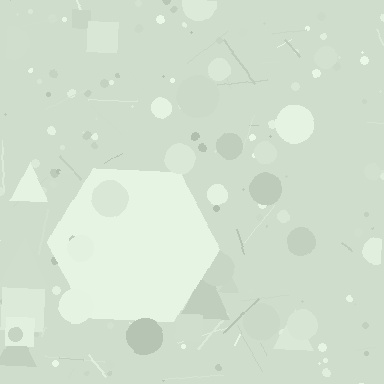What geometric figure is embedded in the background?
A hexagon is embedded in the background.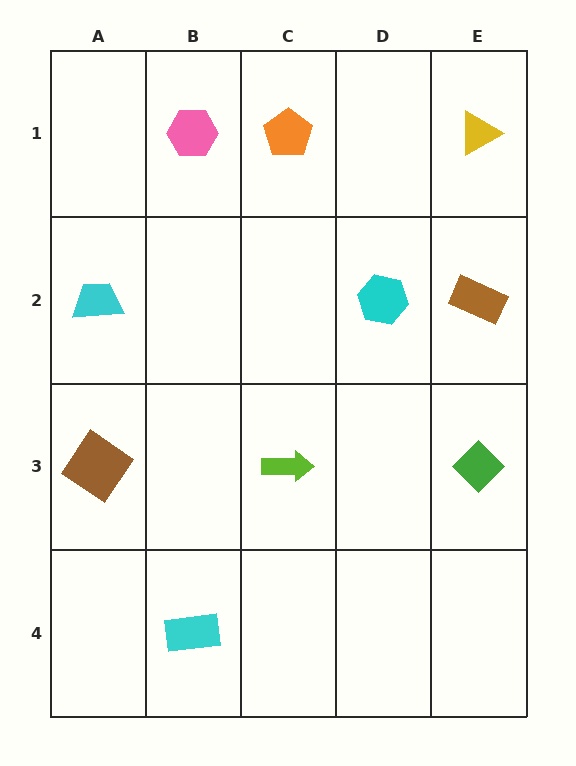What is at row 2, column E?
A brown rectangle.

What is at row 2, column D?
A cyan hexagon.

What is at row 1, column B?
A pink hexagon.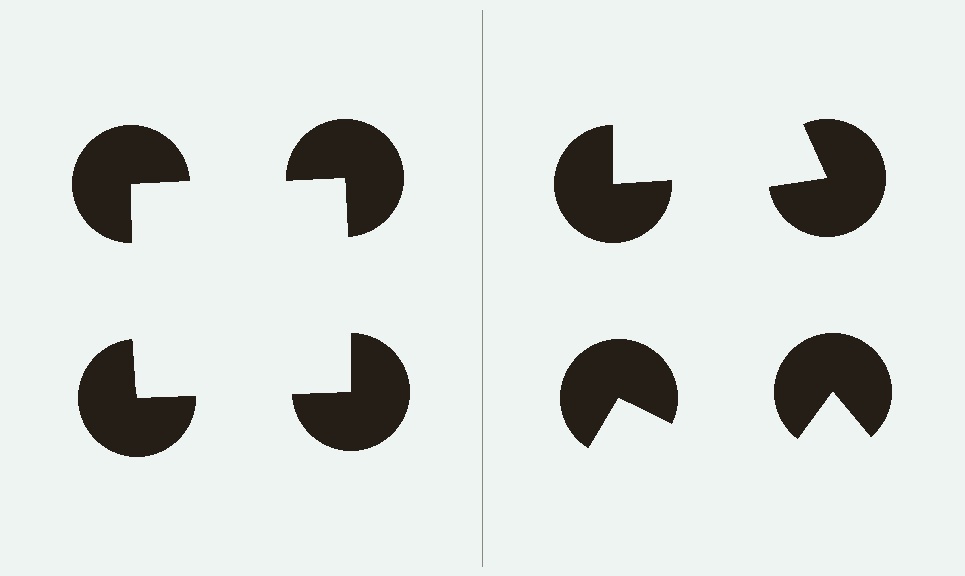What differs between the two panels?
The pac-man discs are positioned identically on both sides; only the wedge orientations differ. On the left they align to a square; on the right they are misaligned.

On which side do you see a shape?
An illusory square appears on the left side. On the right side the wedge cuts are rotated, so no coherent shape forms.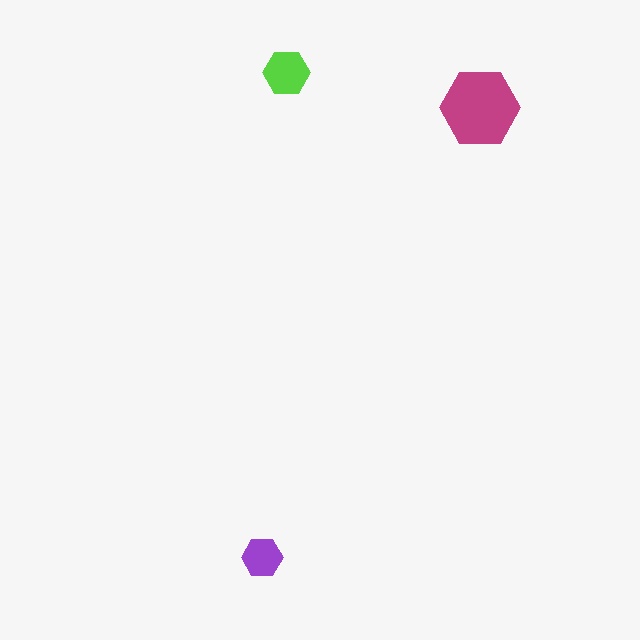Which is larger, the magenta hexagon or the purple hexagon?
The magenta one.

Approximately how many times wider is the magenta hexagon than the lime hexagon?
About 1.5 times wider.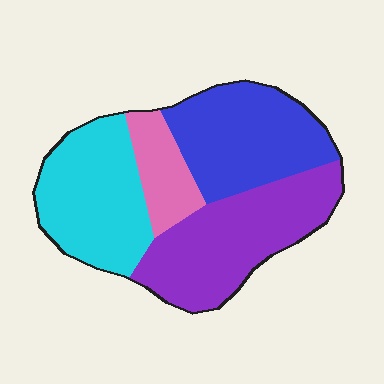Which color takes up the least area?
Pink, at roughly 10%.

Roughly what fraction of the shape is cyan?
Cyan takes up between a sixth and a third of the shape.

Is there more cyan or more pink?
Cyan.